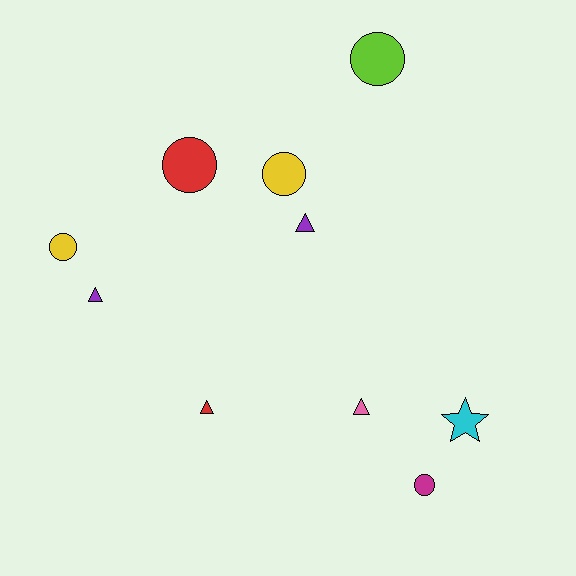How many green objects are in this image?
There are no green objects.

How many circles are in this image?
There are 5 circles.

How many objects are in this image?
There are 10 objects.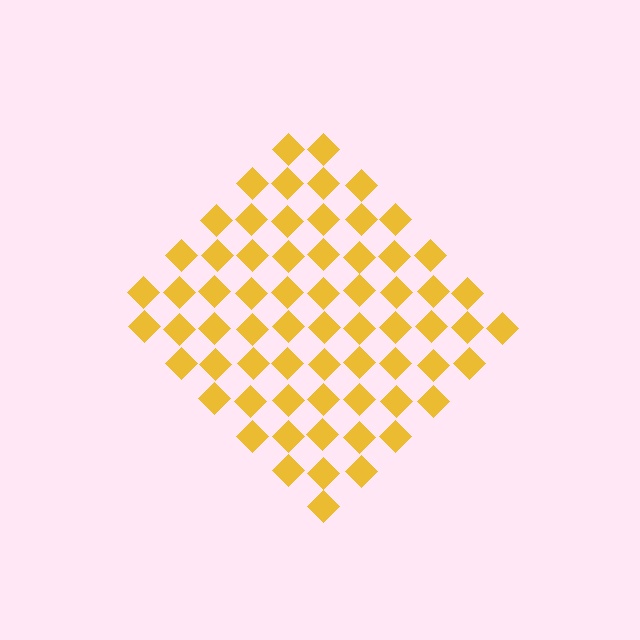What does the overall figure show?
The overall figure shows a diamond.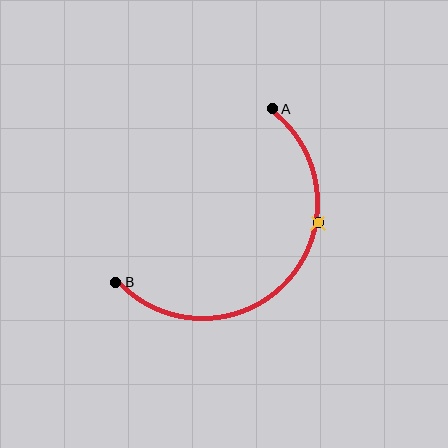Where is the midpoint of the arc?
The arc midpoint is the point on the curve farthest from the straight line joining A and B. It sits below and to the right of that line.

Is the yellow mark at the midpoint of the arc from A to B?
No. The yellow mark lies on the arc but is closer to endpoint A. The arc midpoint would be at the point on the curve equidistant along the arc from both A and B.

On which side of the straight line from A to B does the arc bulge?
The arc bulges below and to the right of the straight line connecting A and B.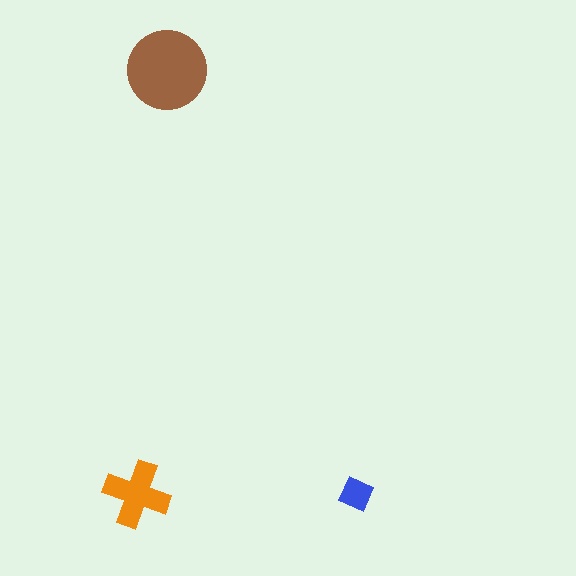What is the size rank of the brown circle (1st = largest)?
1st.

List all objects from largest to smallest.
The brown circle, the orange cross, the blue diamond.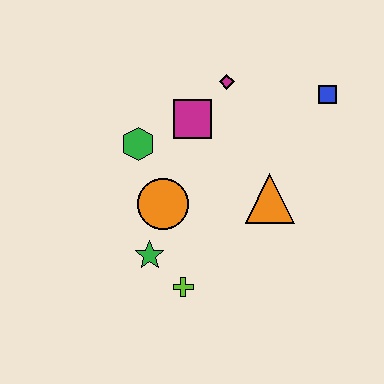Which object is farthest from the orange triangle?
The green hexagon is farthest from the orange triangle.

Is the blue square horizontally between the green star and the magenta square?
No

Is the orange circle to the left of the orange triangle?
Yes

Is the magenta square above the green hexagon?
Yes